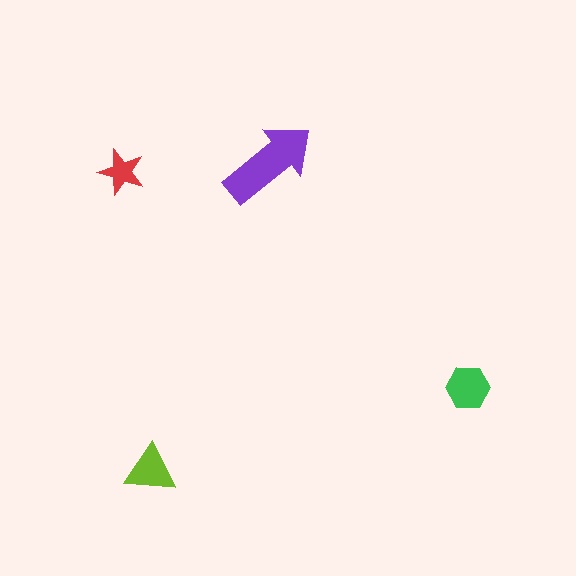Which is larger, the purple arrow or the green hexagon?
The purple arrow.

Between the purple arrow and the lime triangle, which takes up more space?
The purple arrow.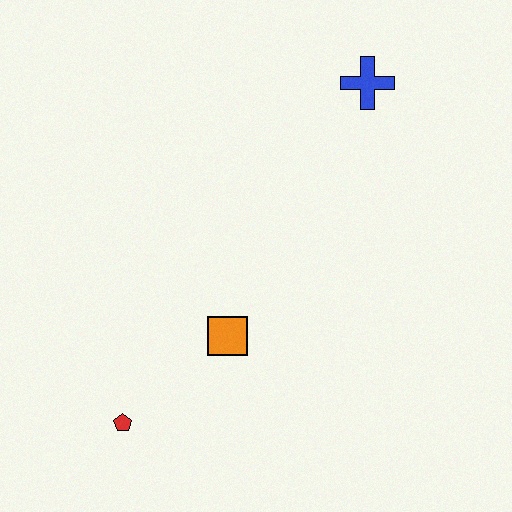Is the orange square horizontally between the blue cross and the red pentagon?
Yes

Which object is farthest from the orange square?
The blue cross is farthest from the orange square.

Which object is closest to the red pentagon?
The orange square is closest to the red pentagon.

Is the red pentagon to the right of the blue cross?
No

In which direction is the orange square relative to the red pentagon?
The orange square is to the right of the red pentagon.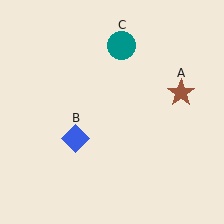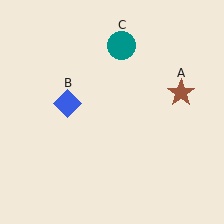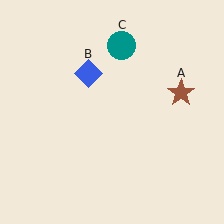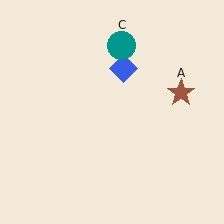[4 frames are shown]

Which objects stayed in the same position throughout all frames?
Brown star (object A) and teal circle (object C) remained stationary.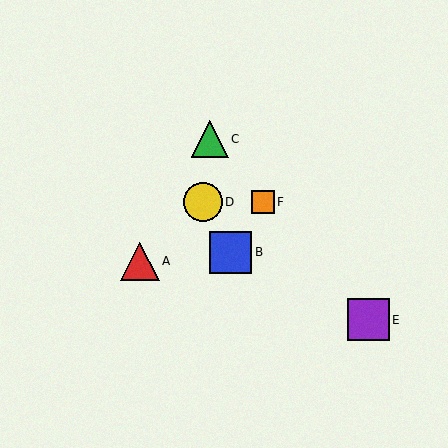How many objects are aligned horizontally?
2 objects (D, F) are aligned horizontally.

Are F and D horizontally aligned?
Yes, both are at y≈202.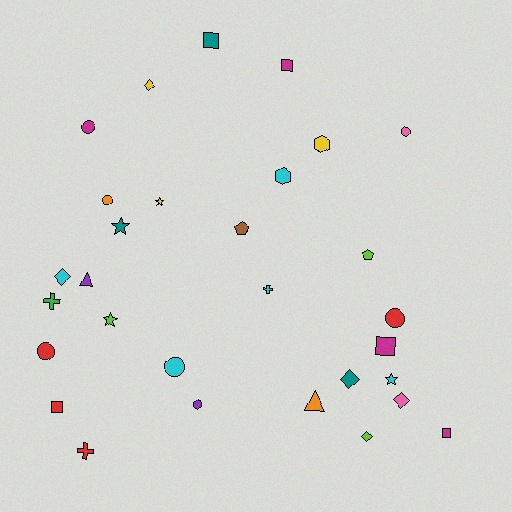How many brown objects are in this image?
There is 1 brown object.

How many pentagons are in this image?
There are 2 pentagons.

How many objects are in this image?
There are 30 objects.